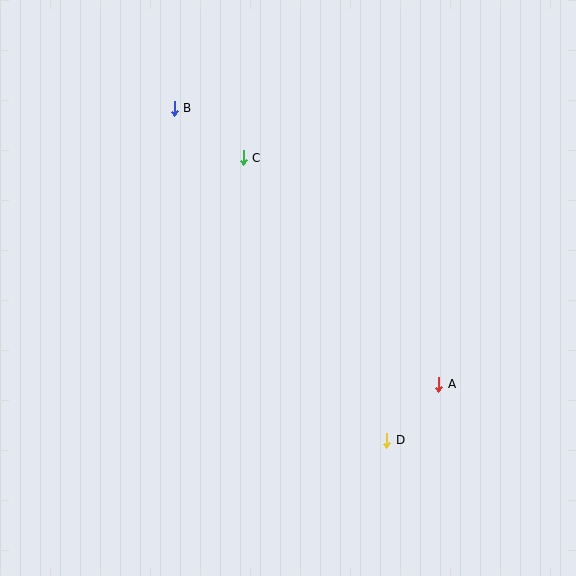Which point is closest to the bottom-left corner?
Point D is closest to the bottom-left corner.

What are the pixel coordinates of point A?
Point A is at (439, 384).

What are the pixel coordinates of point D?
Point D is at (387, 440).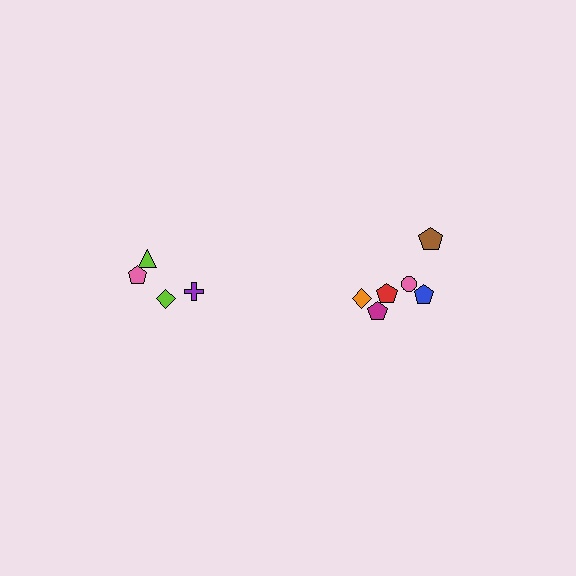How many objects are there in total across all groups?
There are 10 objects.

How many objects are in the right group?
There are 6 objects.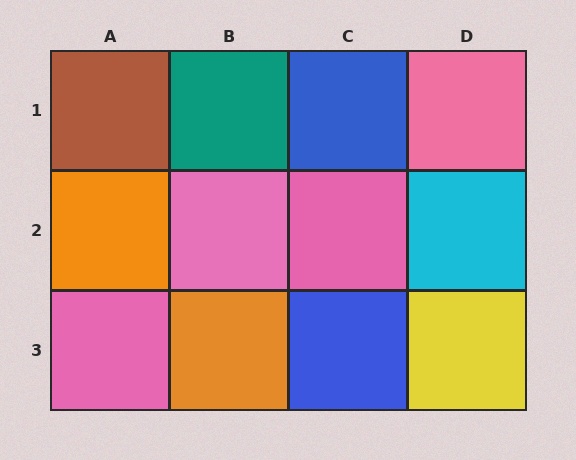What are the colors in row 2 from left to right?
Orange, pink, pink, cyan.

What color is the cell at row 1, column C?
Blue.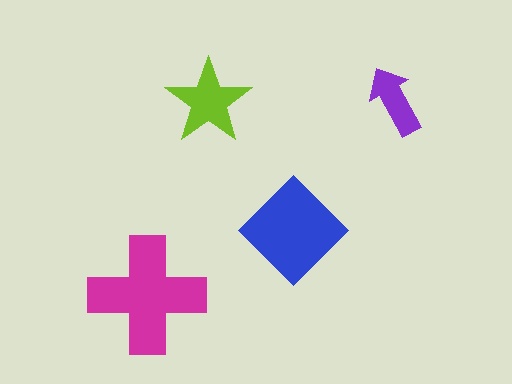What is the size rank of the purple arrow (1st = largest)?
4th.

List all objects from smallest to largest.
The purple arrow, the lime star, the blue diamond, the magenta cross.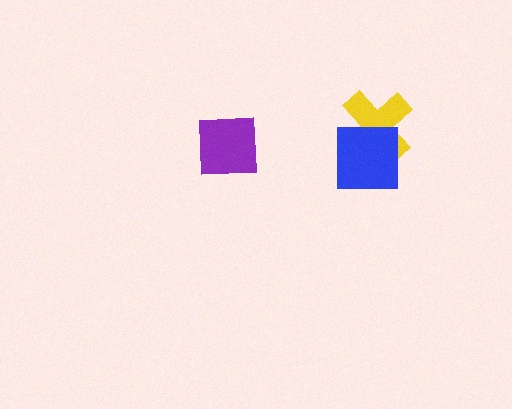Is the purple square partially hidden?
No, no other shape covers it.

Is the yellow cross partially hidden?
Yes, it is partially covered by another shape.